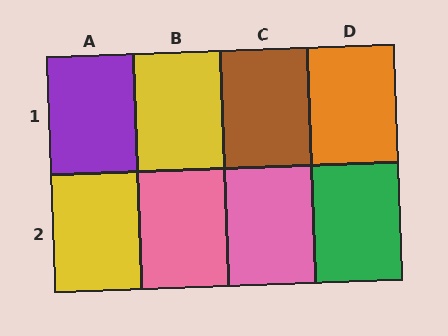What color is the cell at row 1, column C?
Brown.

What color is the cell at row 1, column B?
Yellow.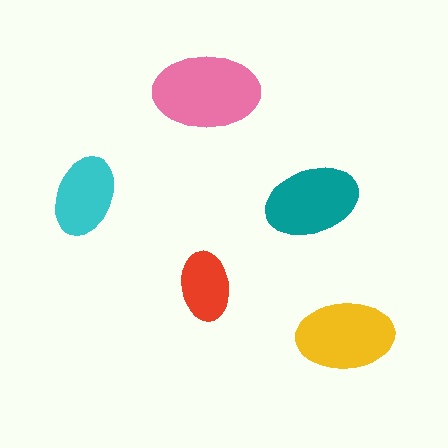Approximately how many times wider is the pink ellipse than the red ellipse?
About 1.5 times wider.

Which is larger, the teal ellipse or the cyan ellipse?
The teal one.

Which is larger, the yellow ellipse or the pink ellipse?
The pink one.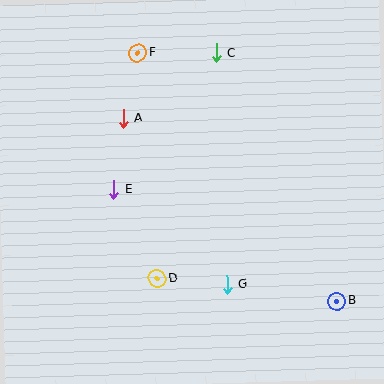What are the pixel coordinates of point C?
Point C is at (216, 53).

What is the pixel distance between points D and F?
The distance between D and F is 226 pixels.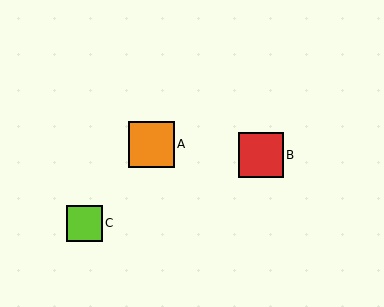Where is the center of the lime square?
The center of the lime square is at (84, 223).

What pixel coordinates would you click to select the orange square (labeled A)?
Click at (151, 144) to select the orange square A.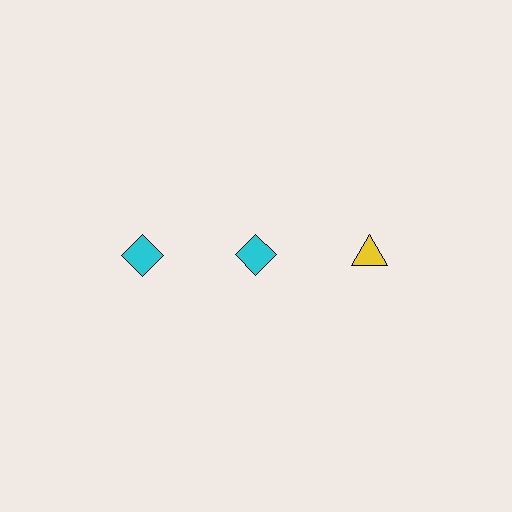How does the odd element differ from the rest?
It differs in both color (yellow instead of cyan) and shape (triangle instead of diamond).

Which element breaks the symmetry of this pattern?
The yellow triangle in the top row, center column breaks the symmetry. All other shapes are cyan diamonds.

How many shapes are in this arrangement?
There are 3 shapes arranged in a grid pattern.